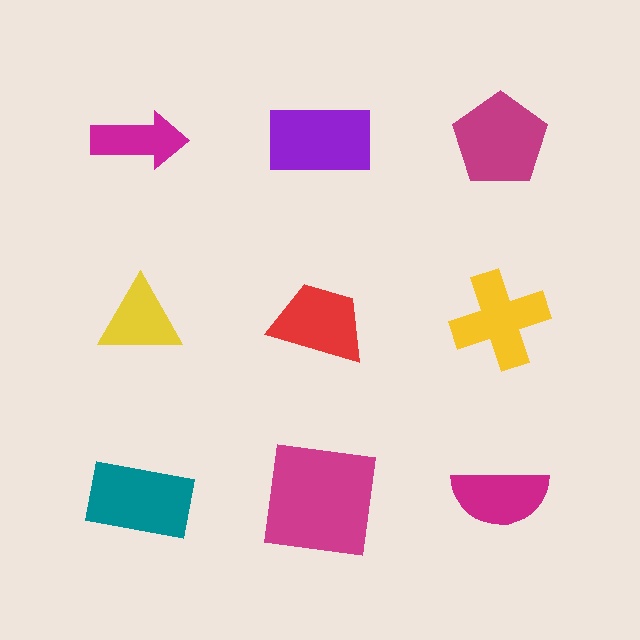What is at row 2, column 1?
A yellow triangle.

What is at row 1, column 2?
A purple rectangle.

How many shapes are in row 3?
3 shapes.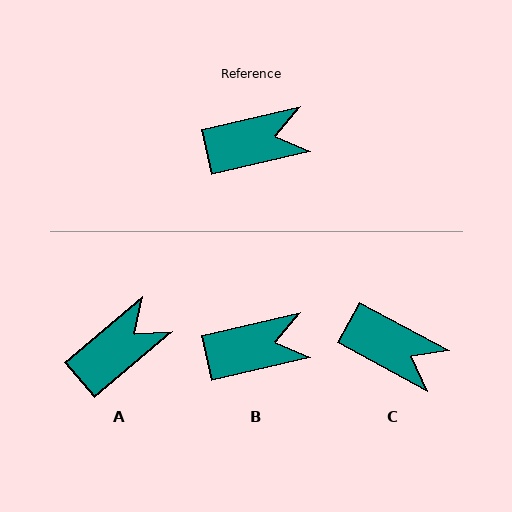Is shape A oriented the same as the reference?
No, it is off by about 27 degrees.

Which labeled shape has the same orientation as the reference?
B.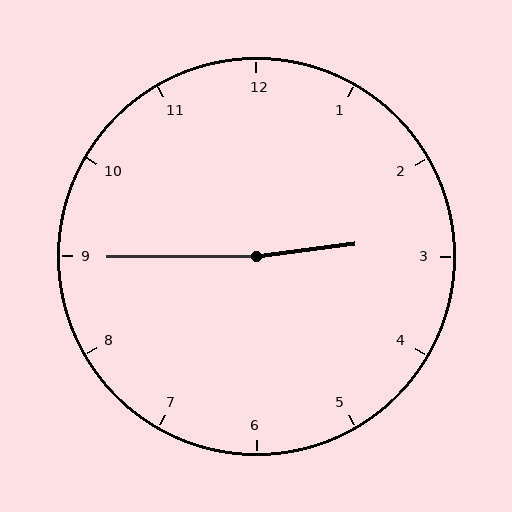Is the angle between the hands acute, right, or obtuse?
It is obtuse.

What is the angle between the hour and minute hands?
Approximately 172 degrees.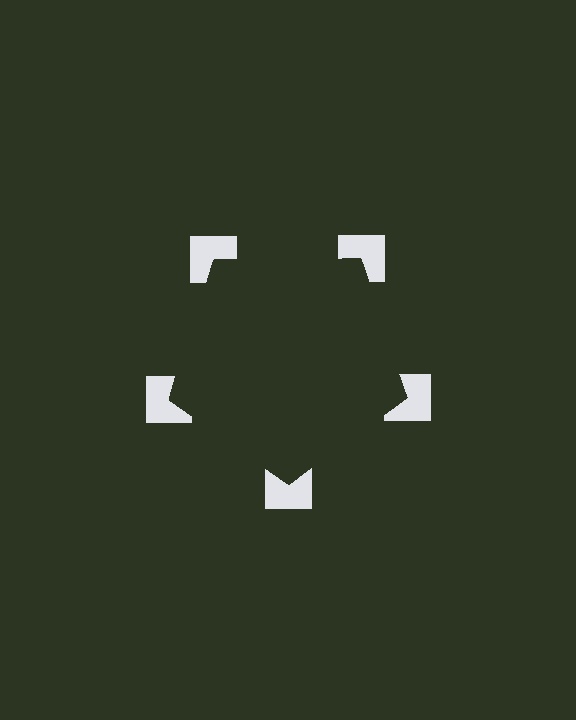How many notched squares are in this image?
There are 5 — one at each vertex of the illusory pentagon.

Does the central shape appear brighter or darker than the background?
It typically appears slightly darker than the background, even though no actual brightness change is drawn.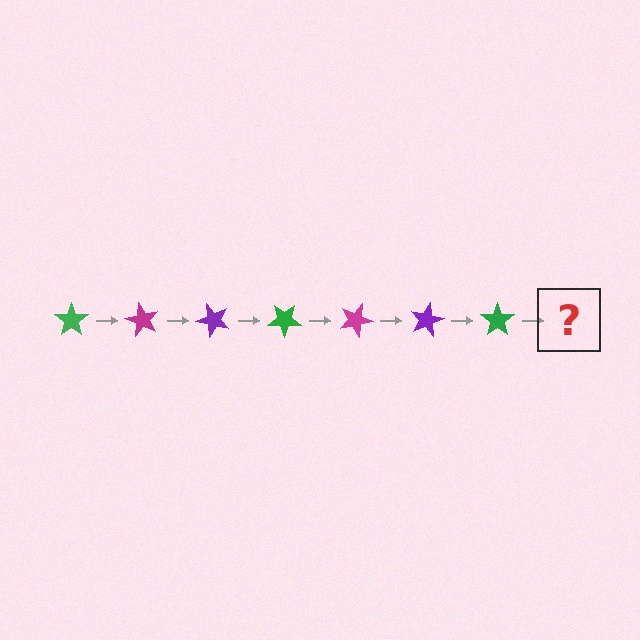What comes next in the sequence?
The next element should be a magenta star, rotated 420 degrees from the start.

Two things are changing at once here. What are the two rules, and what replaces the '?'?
The two rules are that it rotates 60 degrees each step and the color cycles through green, magenta, and purple. The '?' should be a magenta star, rotated 420 degrees from the start.